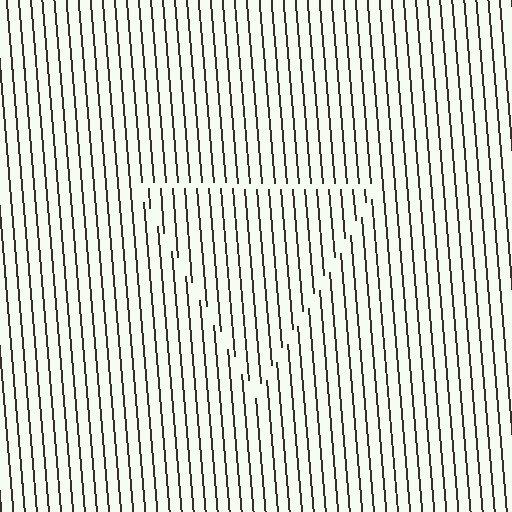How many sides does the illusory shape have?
3 sides — the line-ends trace a triangle.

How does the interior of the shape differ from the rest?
The interior of the shape contains the same grating, shifted by half a period — the contour is defined by the phase discontinuity where line-ends from the inner and outer gratings abut.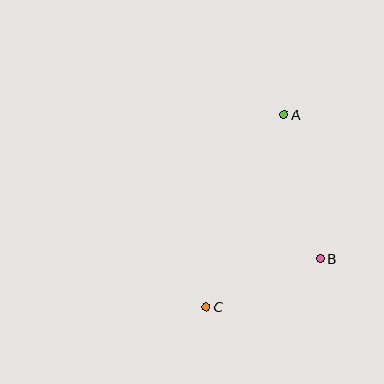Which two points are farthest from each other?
Points A and C are farthest from each other.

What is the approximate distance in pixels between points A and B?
The distance between A and B is approximately 148 pixels.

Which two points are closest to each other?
Points B and C are closest to each other.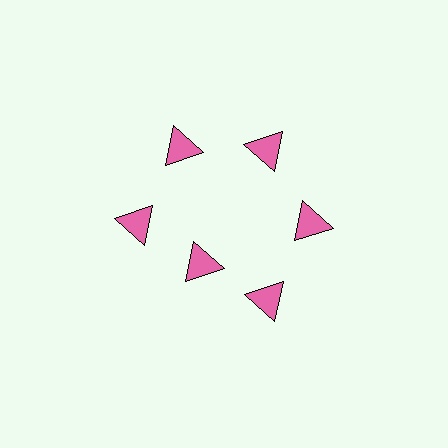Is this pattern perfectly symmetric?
No. The 6 pink triangles are arranged in a ring, but one element near the 7 o'clock position is pulled inward toward the center, breaking the 6-fold rotational symmetry.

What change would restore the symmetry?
The symmetry would be restored by moving it outward, back onto the ring so that all 6 triangles sit at equal angles and equal distance from the center.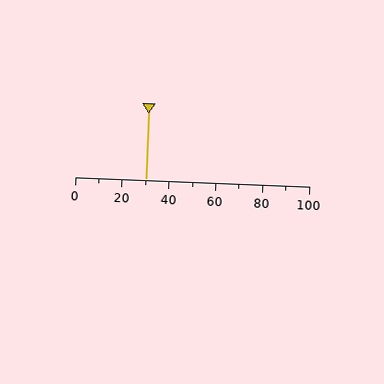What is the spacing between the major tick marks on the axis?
The major ticks are spaced 20 apart.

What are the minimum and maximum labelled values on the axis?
The axis runs from 0 to 100.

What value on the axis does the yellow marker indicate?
The marker indicates approximately 30.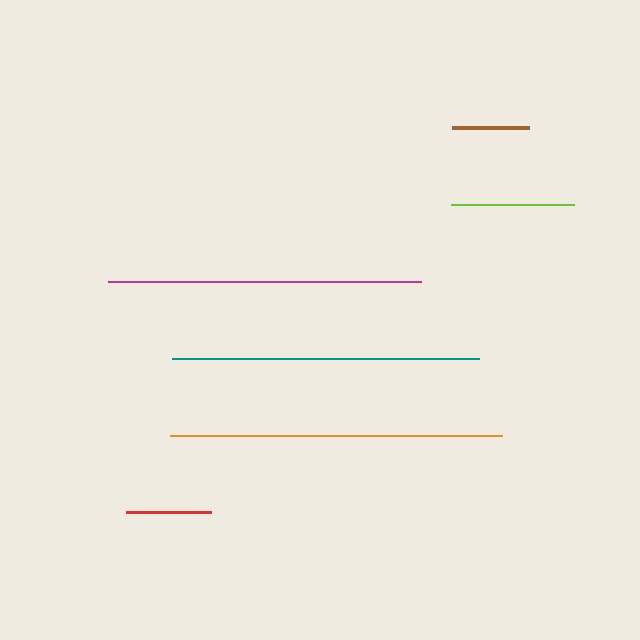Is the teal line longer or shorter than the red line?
The teal line is longer than the red line.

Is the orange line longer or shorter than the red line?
The orange line is longer than the red line.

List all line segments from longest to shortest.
From longest to shortest: orange, magenta, teal, lime, red, brown.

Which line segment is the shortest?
The brown line is the shortest at approximately 77 pixels.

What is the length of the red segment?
The red segment is approximately 86 pixels long.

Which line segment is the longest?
The orange line is the longest at approximately 332 pixels.